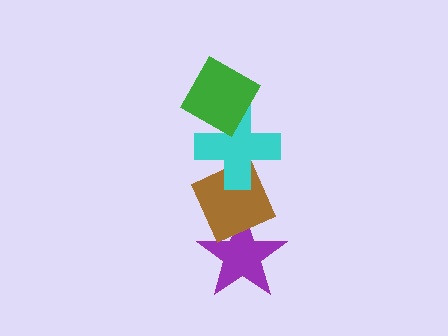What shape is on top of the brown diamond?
The cyan cross is on top of the brown diamond.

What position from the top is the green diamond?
The green diamond is 1st from the top.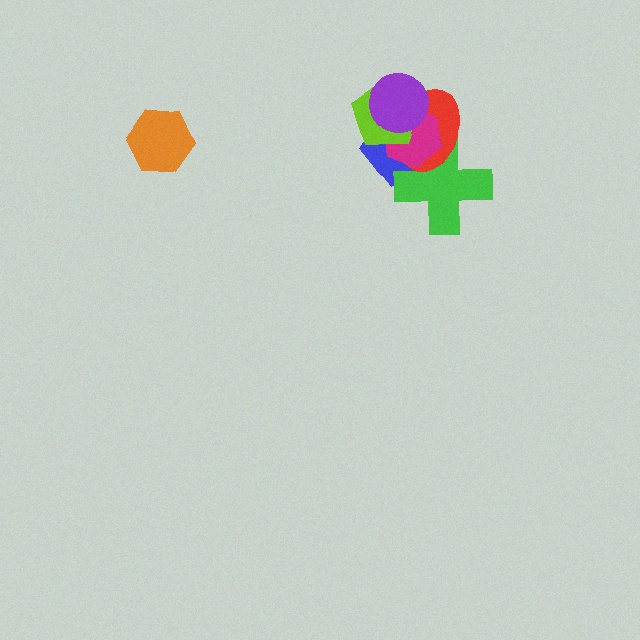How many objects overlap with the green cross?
3 objects overlap with the green cross.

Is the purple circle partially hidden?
No, no other shape covers it.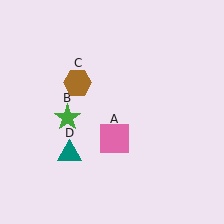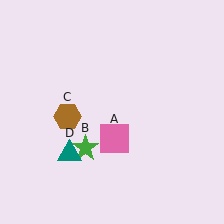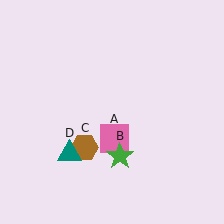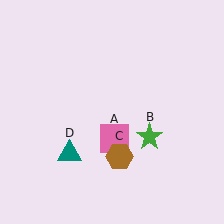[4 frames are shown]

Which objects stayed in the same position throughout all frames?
Pink square (object A) and teal triangle (object D) remained stationary.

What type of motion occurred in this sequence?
The green star (object B), brown hexagon (object C) rotated counterclockwise around the center of the scene.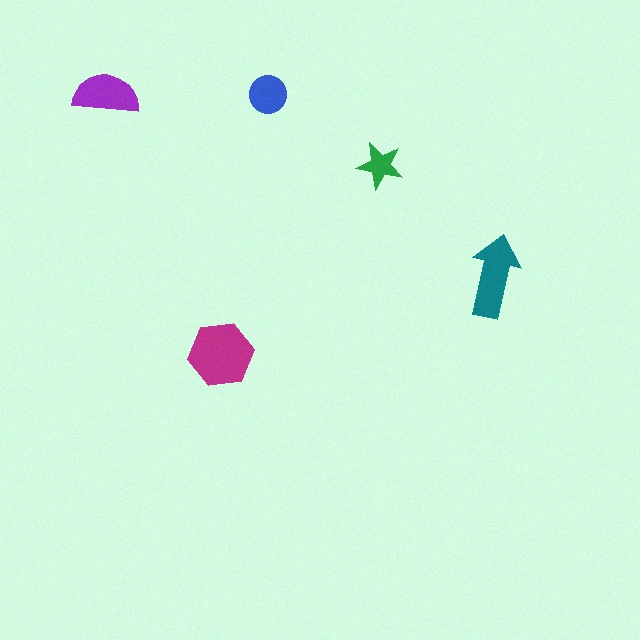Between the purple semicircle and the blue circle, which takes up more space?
The purple semicircle.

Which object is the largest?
The magenta hexagon.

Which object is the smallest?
The green star.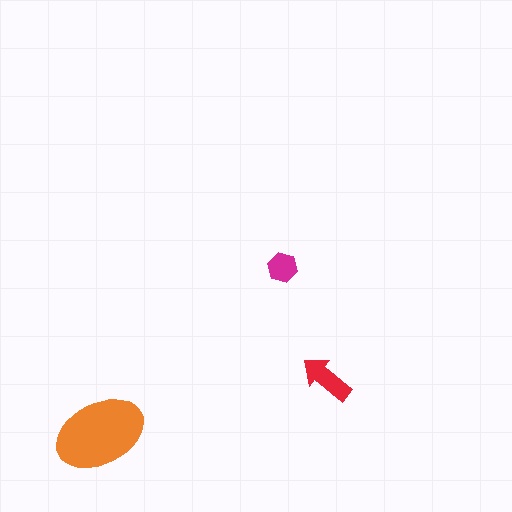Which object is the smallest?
The magenta hexagon.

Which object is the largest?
The orange ellipse.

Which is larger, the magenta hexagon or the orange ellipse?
The orange ellipse.